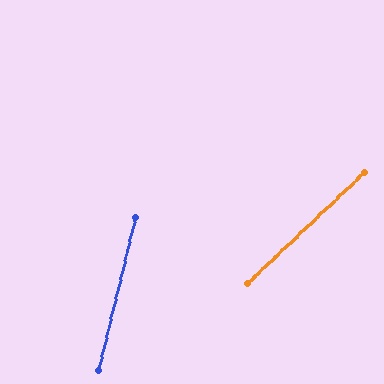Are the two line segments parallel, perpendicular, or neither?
Neither parallel nor perpendicular — they differ by about 33°.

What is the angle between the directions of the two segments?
Approximately 33 degrees.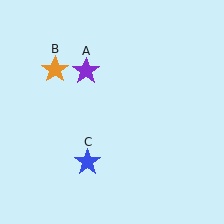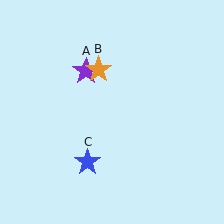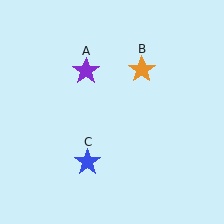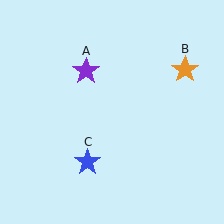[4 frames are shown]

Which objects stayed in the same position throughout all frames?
Purple star (object A) and blue star (object C) remained stationary.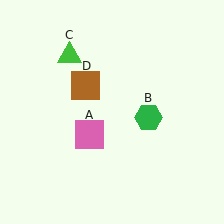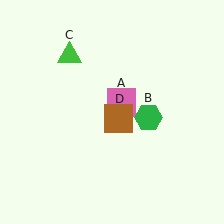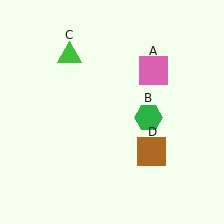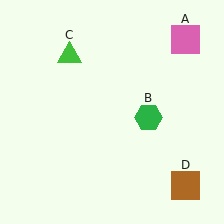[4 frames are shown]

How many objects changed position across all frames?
2 objects changed position: pink square (object A), brown square (object D).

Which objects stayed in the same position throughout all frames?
Green hexagon (object B) and green triangle (object C) remained stationary.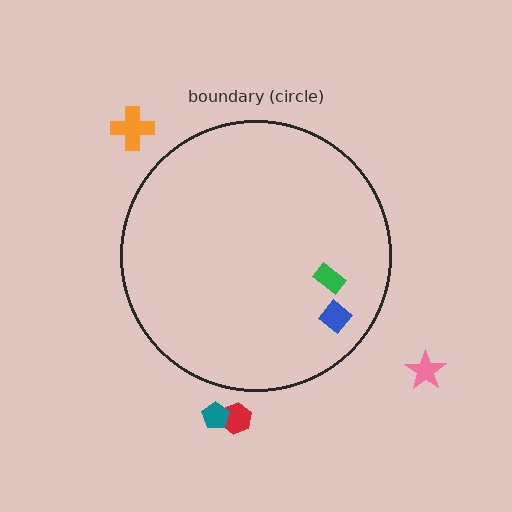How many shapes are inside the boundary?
2 inside, 4 outside.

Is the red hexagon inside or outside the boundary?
Outside.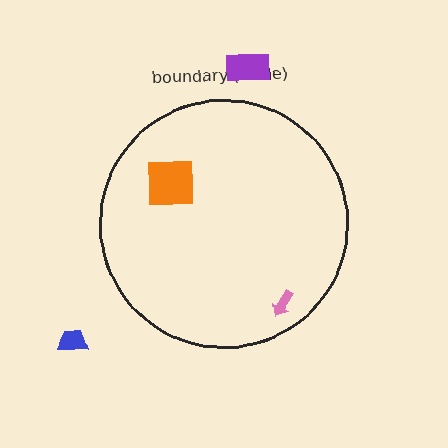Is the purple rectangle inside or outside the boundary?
Outside.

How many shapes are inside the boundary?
2 inside, 2 outside.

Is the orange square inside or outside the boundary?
Inside.